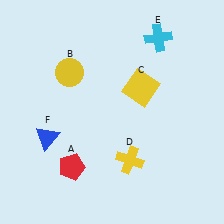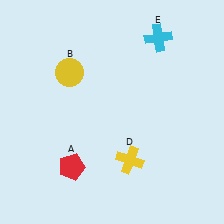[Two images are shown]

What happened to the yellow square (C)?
The yellow square (C) was removed in Image 2. It was in the top-right area of Image 1.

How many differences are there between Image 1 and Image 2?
There are 2 differences between the two images.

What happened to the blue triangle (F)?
The blue triangle (F) was removed in Image 2. It was in the bottom-left area of Image 1.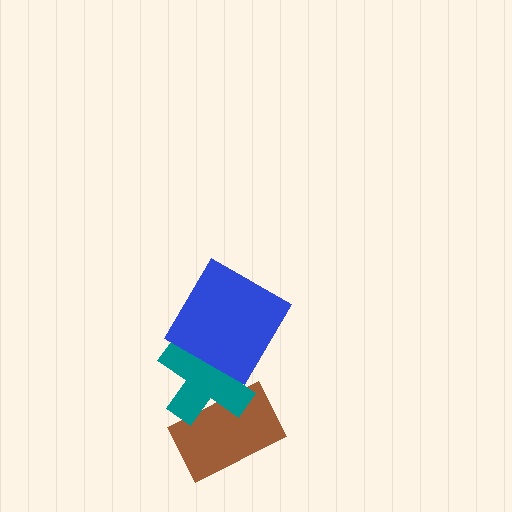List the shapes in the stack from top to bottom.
From top to bottom: the blue diamond, the teal cross, the brown rectangle.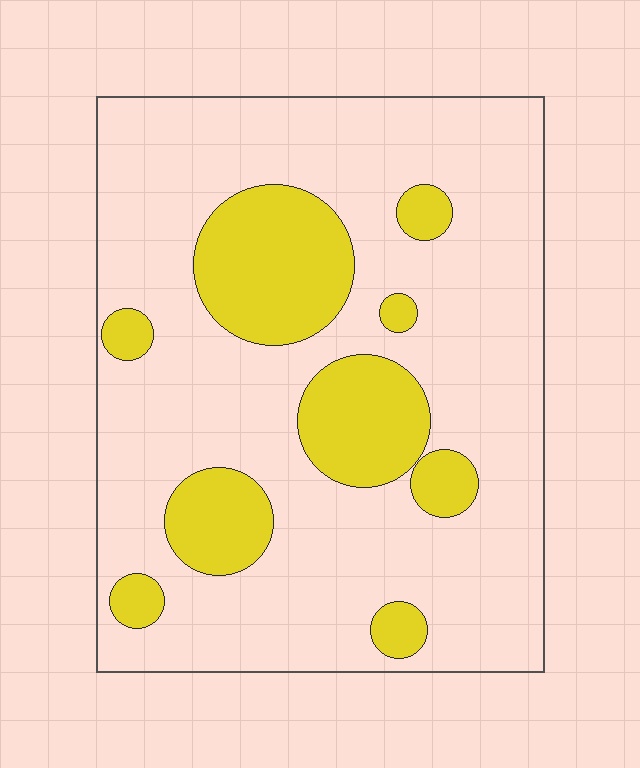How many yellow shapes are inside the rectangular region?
9.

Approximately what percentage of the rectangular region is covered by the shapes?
Approximately 25%.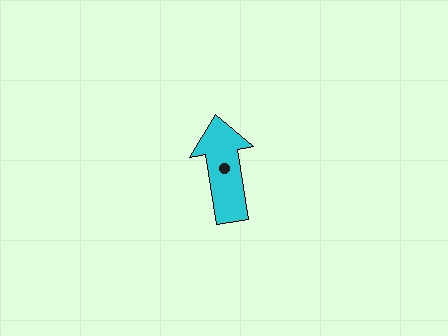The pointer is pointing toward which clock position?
Roughly 12 o'clock.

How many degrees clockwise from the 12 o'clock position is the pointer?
Approximately 351 degrees.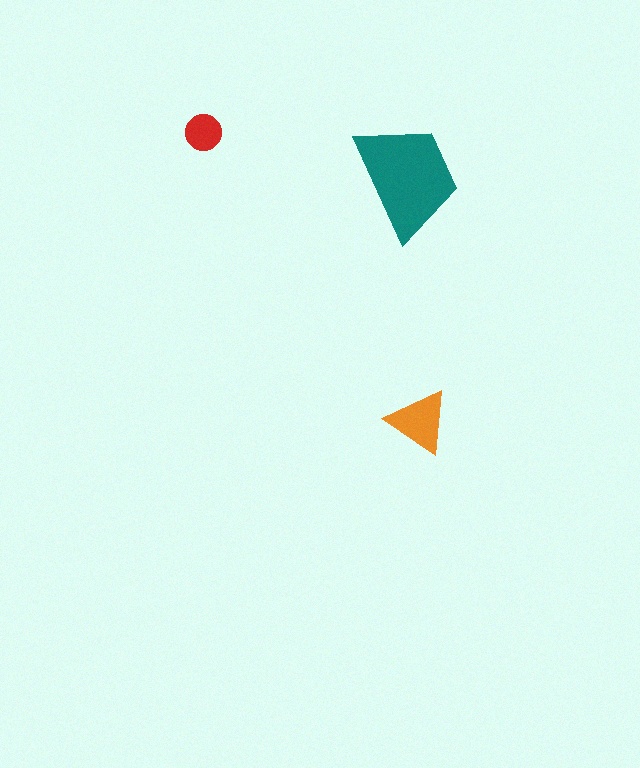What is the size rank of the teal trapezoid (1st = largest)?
1st.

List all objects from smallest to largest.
The red circle, the orange triangle, the teal trapezoid.